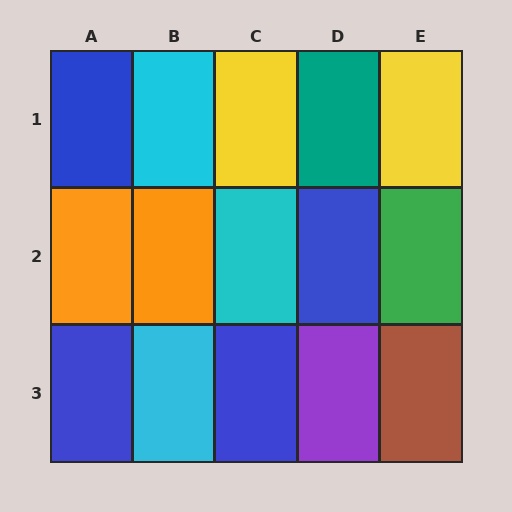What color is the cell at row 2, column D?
Blue.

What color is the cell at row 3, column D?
Purple.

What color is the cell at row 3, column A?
Blue.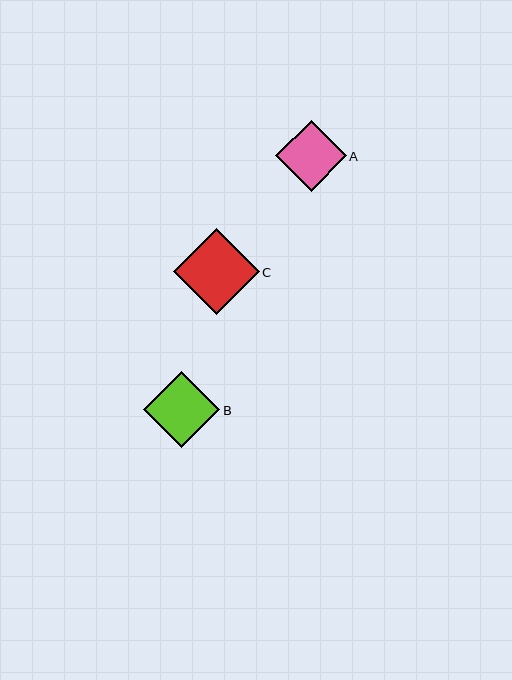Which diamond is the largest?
Diamond C is the largest with a size of approximately 86 pixels.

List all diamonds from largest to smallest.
From largest to smallest: C, B, A.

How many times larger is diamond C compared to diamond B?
Diamond C is approximately 1.1 times the size of diamond B.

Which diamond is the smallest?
Diamond A is the smallest with a size of approximately 70 pixels.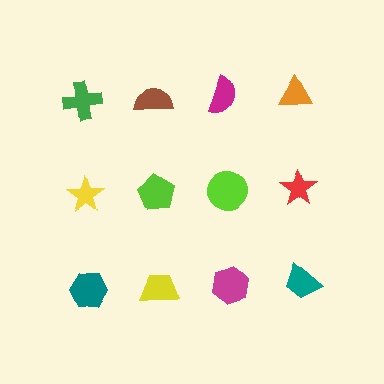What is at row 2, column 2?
A lime pentagon.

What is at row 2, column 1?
A yellow star.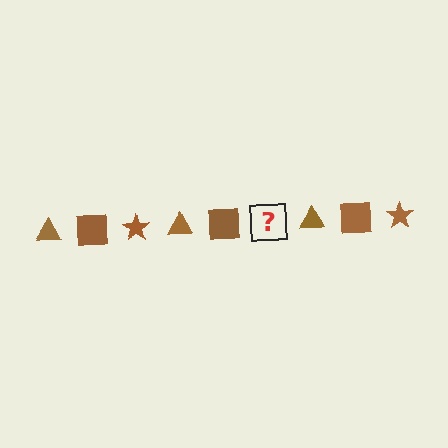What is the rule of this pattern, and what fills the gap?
The rule is that the pattern cycles through triangle, square, star shapes in brown. The gap should be filled with a brown star.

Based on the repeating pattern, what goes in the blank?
The blank should be a brown star.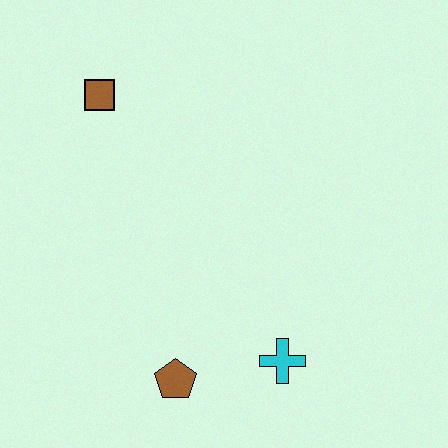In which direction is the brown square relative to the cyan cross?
The brown square is above the cyan cross.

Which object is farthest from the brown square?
The cyan cross is farthest from the brown square.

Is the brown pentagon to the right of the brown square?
Yes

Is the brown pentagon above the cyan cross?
No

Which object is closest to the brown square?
The brown pentagon is closest to the brown square.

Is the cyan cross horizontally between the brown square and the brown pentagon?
No